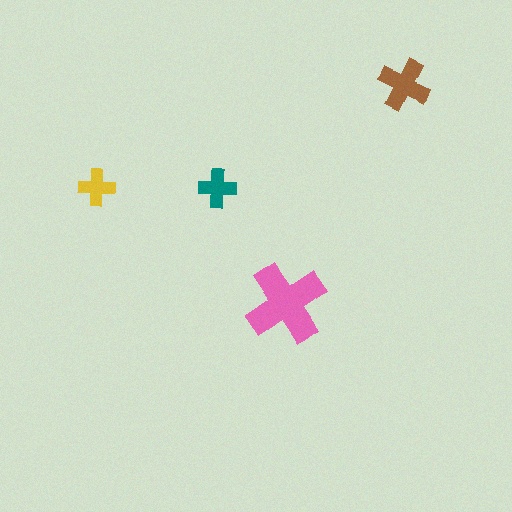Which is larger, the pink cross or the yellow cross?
The pink one.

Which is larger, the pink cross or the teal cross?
The pink one.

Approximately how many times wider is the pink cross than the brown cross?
About 1.5 times wider.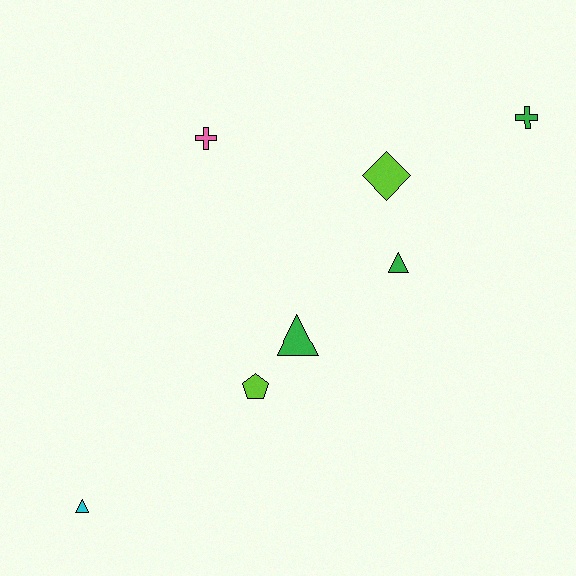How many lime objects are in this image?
There are 2 lime objects.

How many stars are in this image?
There are no stars.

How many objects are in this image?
There are 7 objects.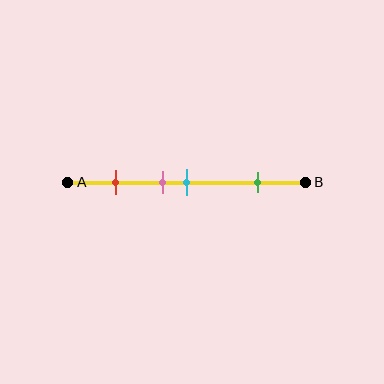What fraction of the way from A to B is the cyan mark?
The cyan mark is approximately 50% (0.5) of the way from A to B.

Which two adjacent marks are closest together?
The pink and cyan marks are the closest adjacent pair.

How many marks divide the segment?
There are 4 marks dividing the segment.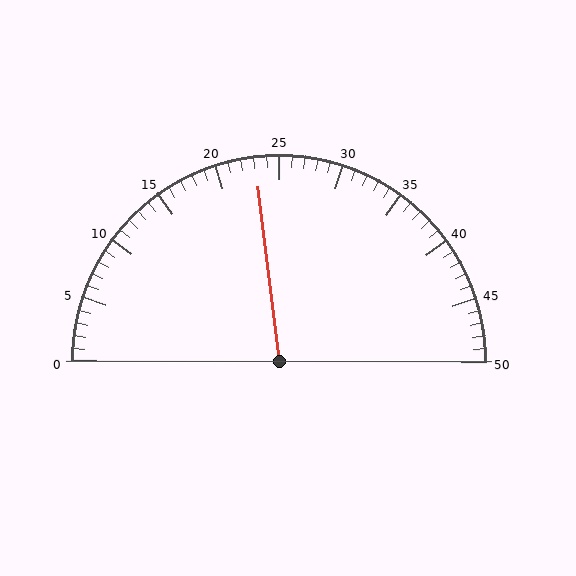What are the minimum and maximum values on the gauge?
The gauge ranges from 0 to 50.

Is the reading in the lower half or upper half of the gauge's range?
The reading is in the lower half of the range (0 to 50).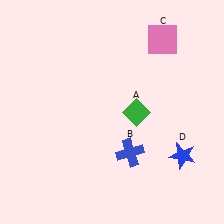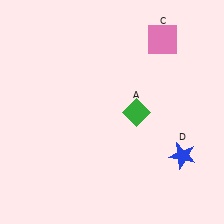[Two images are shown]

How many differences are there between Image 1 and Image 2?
There is 1 difference between the two images.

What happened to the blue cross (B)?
The blue cross (B) was removed in Image 2. It was in the bottom-right area of Image 1.